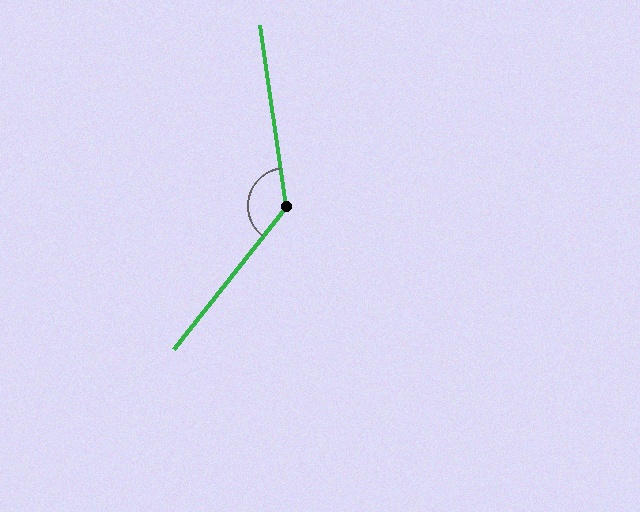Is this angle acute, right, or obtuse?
It is obtuse.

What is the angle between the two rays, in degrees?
Approximately 134 degrees.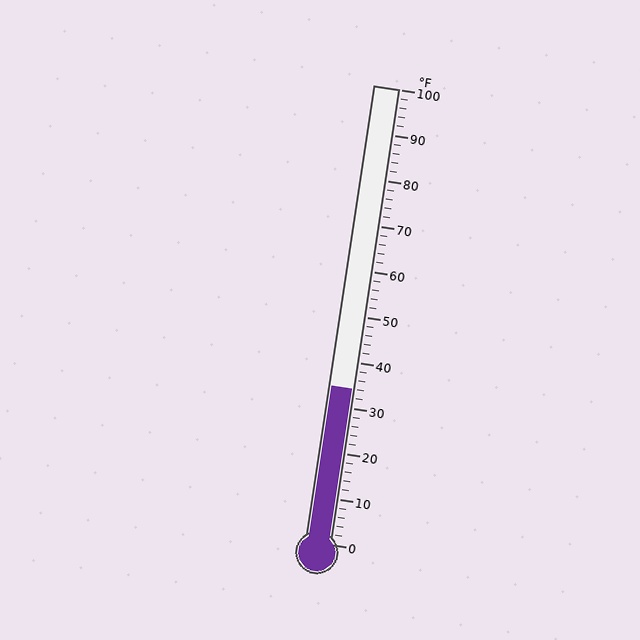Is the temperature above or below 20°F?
The temperature is above 20°F.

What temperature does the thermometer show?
The thermometer shows approximately 34°F.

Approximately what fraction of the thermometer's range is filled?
The thermometer is filled to approximately 35% of its range.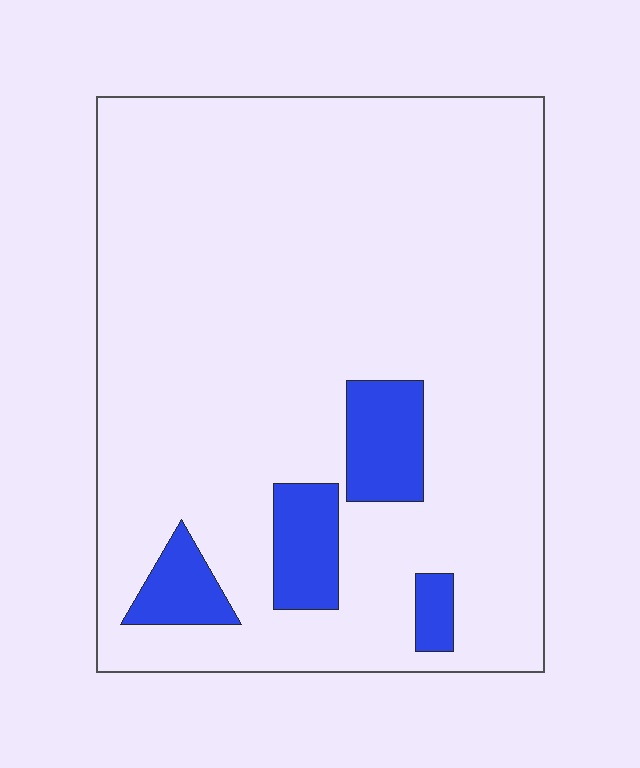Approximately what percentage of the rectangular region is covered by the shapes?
Approximately 10%.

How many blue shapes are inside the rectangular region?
4.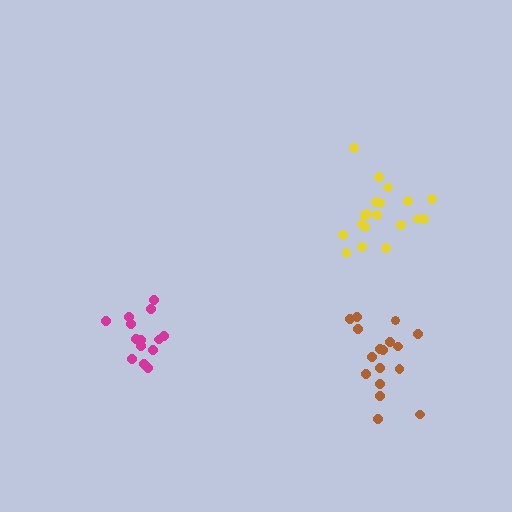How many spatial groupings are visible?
There are 3 spatial groupings.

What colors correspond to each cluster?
The clusters are colored: magenta, yellow, brown.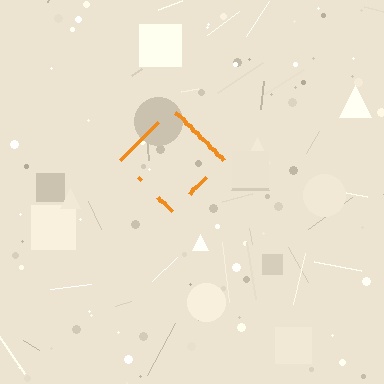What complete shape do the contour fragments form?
The contour fragments form a diamond.